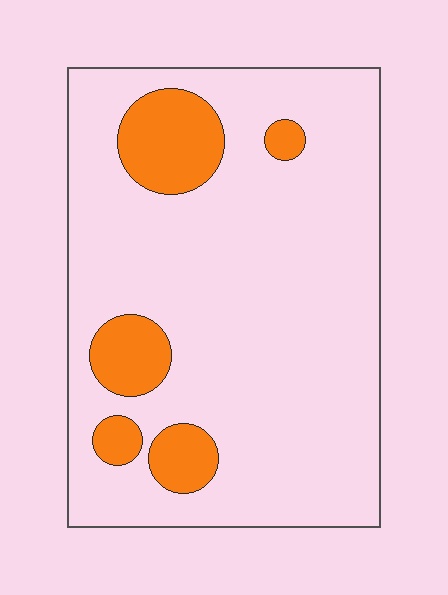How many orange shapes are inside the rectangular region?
5.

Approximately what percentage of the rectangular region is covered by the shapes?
Approximately 15%.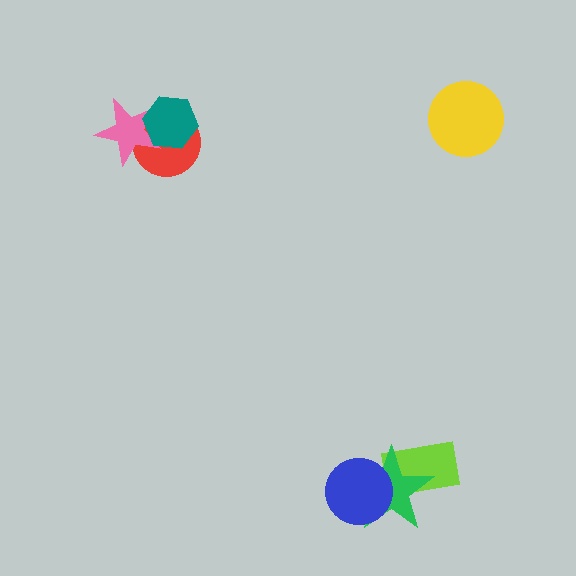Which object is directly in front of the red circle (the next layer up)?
The pink star is directly in front of the red circle.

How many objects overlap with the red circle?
2 objects overlap with the red circle.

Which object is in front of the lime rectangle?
The green star is in front of the lime rectangle.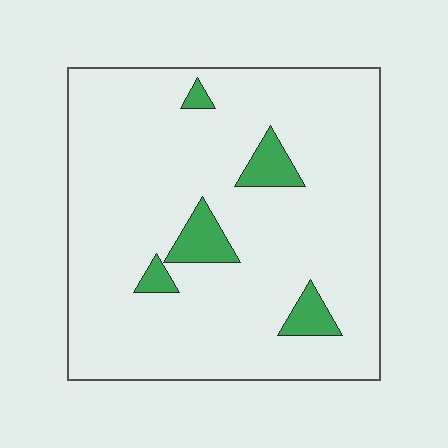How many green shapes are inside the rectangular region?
5.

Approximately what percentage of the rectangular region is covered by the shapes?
Approximately 10%.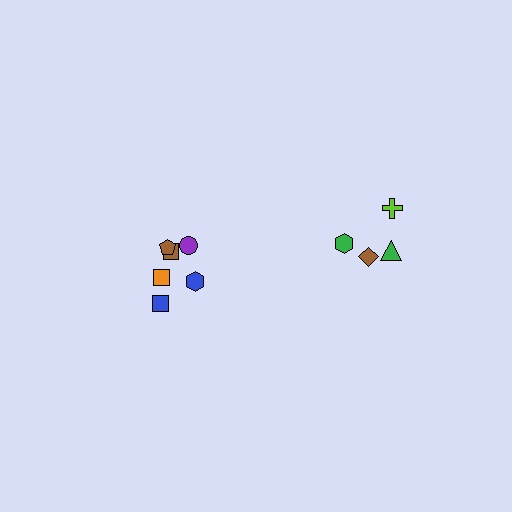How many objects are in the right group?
There are 4 objects.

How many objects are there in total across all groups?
There are 10 objects.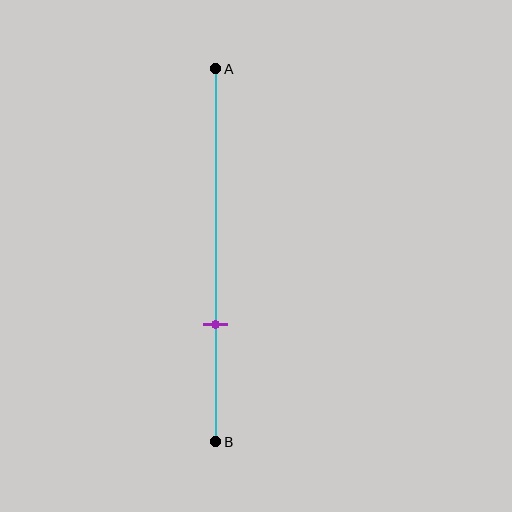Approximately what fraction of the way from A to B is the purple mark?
The purple mark is approximately 70% of the way from A to B.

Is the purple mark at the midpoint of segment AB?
No, the mark is at about 70% from A, not at the 50% midpoint.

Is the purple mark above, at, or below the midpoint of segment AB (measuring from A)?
The purple mark is below the midpoint of segment AB.